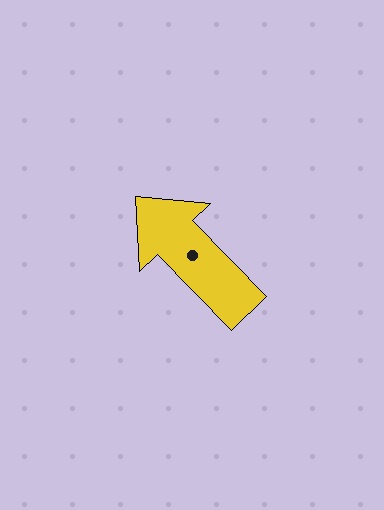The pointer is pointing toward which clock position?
Roughly 11 o'clock.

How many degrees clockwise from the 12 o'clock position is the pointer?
Approximately 316 degrees.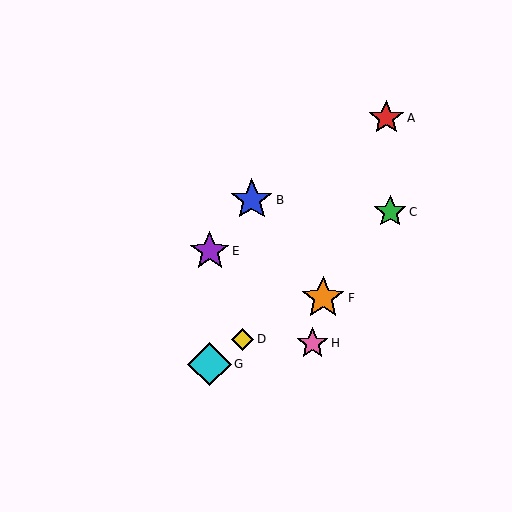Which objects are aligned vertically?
Objects E, G are aligned vertically.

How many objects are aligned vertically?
2 objects (E, G) are aligned vertically.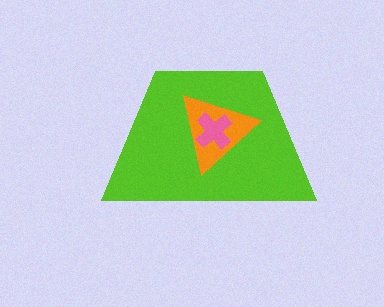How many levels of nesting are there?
3.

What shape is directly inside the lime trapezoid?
The orange triangle.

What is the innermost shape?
The pink cross.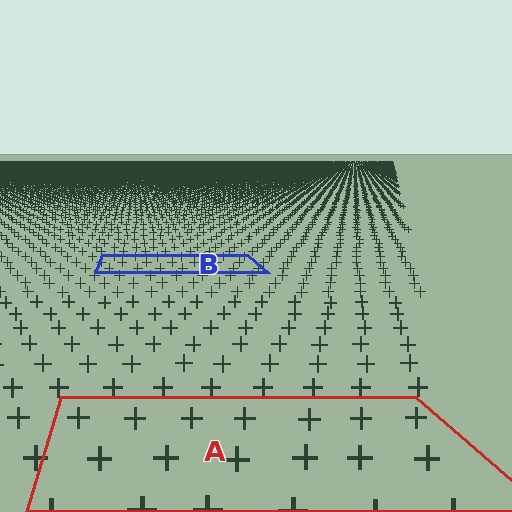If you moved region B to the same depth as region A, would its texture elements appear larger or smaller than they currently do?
They would appear larger. At a closer depth, the same texture elements are projected at a bigger on-screen size.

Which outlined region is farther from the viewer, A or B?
Region B is farther from the viewer — the texture elements inside it appear smaller and more densely packed.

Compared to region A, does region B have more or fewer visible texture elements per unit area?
Region B has more texture elements per unit area — they are packed more densely because it is farther away.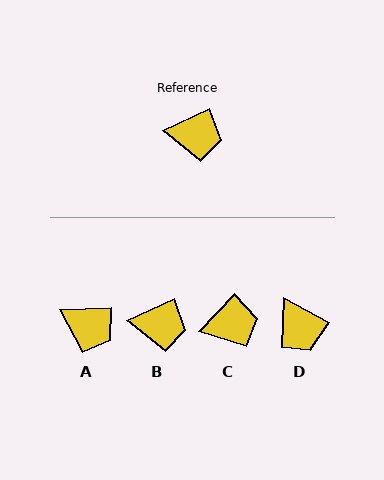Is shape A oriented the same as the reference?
No, it is off by about 23 degrees.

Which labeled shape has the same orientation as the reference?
B.